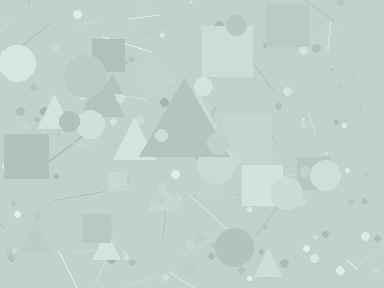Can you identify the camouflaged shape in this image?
The camouflaged shape is a triangle.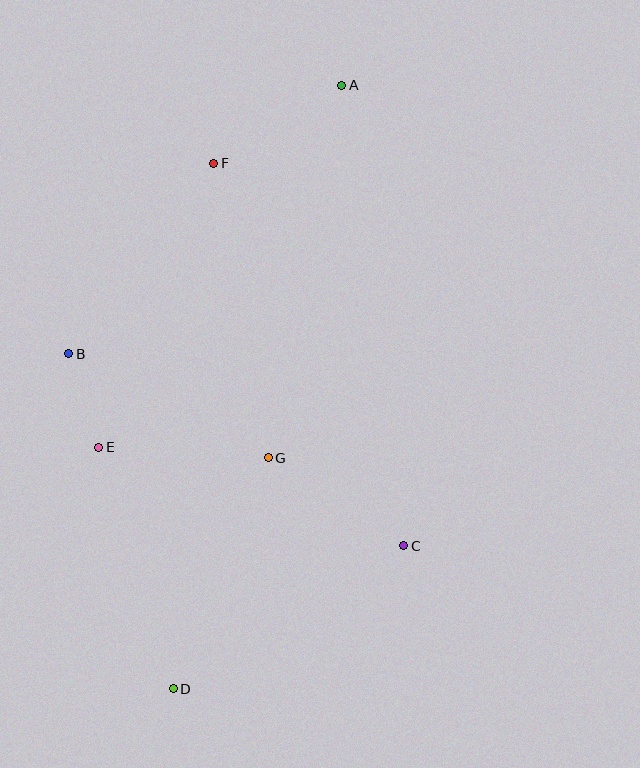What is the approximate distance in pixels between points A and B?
The distance between A and B is approximately 383 pixels.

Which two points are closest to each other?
Points B and E are closest to each other.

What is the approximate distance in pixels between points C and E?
The distance between C and E is approximately 321 pixels.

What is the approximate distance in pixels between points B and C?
The distance between B and C is approximately 386 pixels.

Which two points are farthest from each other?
Points A and D are farthest from each other.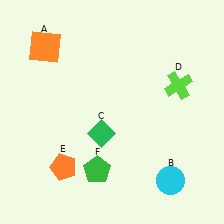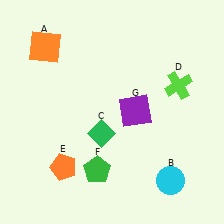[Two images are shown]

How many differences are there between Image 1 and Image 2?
There is 1 difference between the two images.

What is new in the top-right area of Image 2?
A purple square (G) was added in the top-right area of Image 2.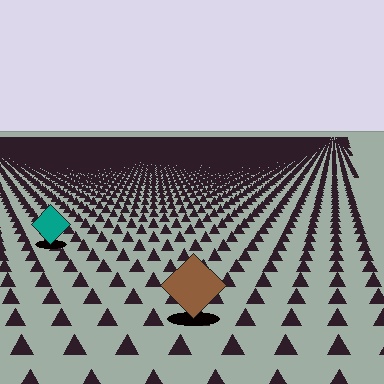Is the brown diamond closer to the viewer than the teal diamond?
Yes. The brown diamond is closer — you can tell from the texture gradient: the ground texture is coarser near it.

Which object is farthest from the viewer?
The teal diamond is farthest from the viewer. It appears smaller and the ground texture around it is denser.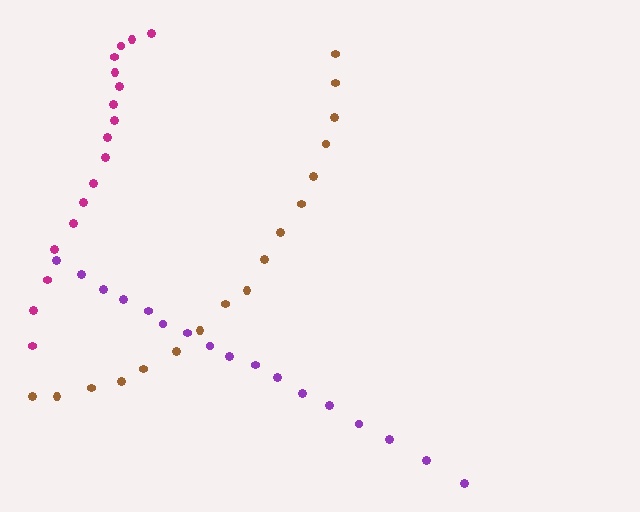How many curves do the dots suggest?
There are 3 distinct paths.